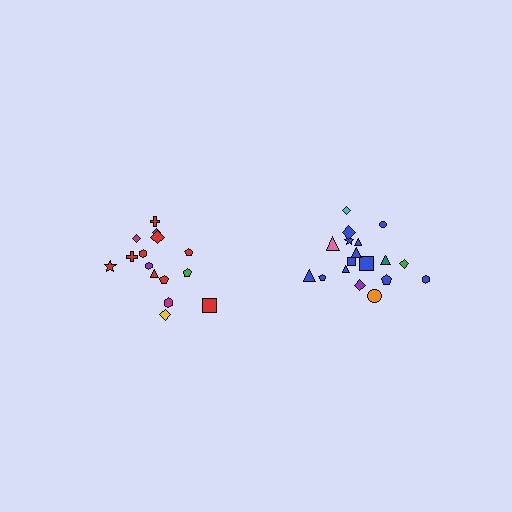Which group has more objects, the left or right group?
The right group.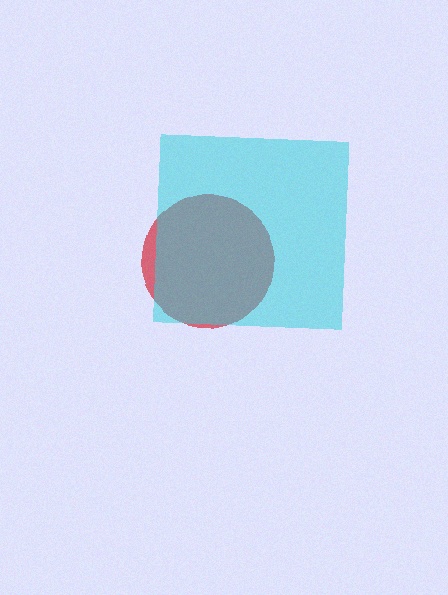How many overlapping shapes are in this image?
There are 2 overlapping shapes in the image.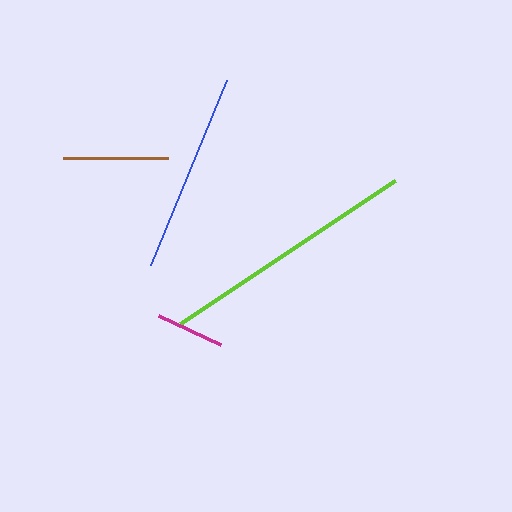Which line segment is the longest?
The lime line is the longest at approximately 258 pixels.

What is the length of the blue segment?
The blue segment is approximately 200 pixels long.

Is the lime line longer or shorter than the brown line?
The lime line is longer than the brown line.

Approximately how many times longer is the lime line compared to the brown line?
The lime line is approximately 2.5 times the length of the brown line.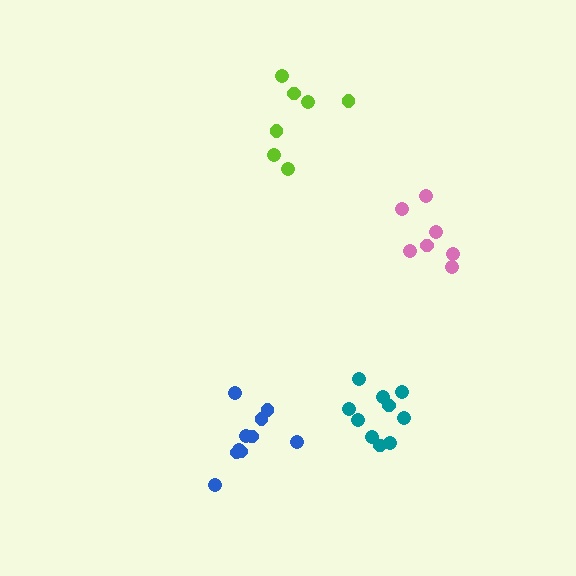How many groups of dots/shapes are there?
There are 4 groups.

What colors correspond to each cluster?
The clusters are colored: blue, teal, lime, pink.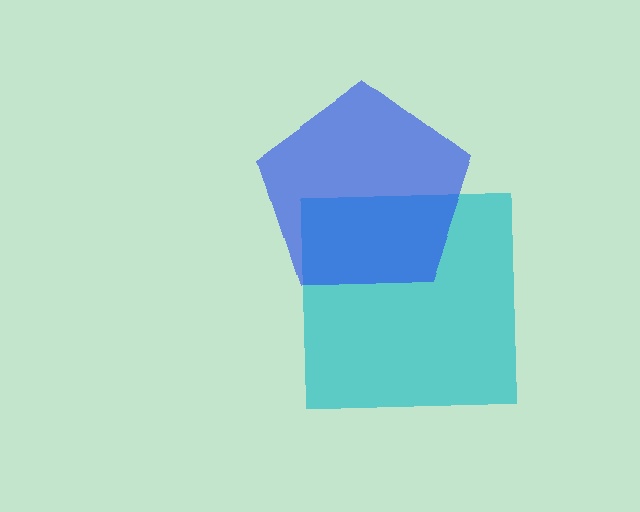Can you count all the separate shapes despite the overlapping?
Yes, there are 2 separate shapes.